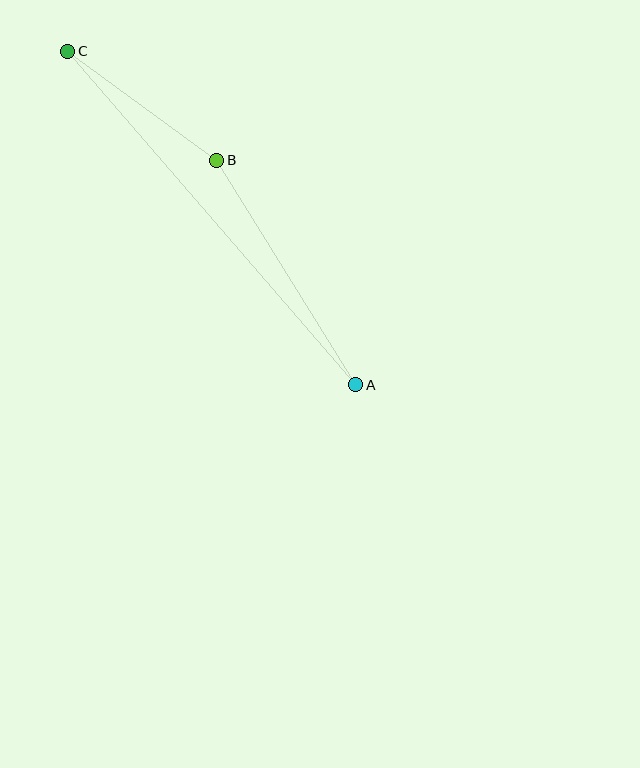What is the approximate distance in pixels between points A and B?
The distance between A and B is approximately 264 pixels.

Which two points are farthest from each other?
Points A and C are farthest from each other.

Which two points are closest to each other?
Points B and C are closest to each other.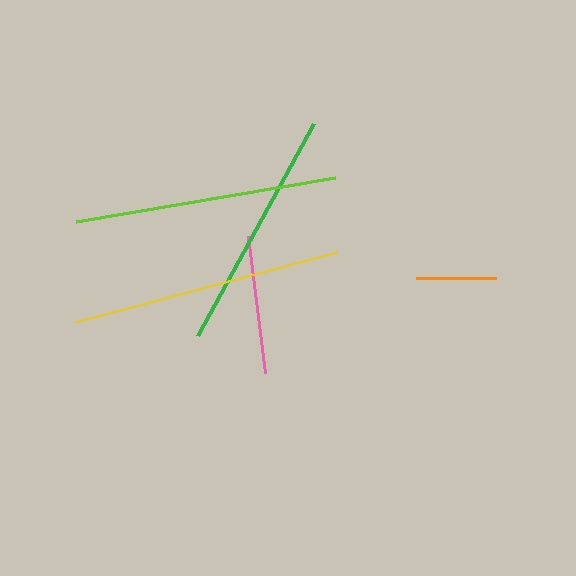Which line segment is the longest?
The yellow line is the longest at approximately 271 pixels.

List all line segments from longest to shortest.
From longest to shortest: yellow, lime, green, pink, orange.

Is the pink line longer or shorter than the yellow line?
The yellow line is longer than the pink line.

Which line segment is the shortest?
The orange line is the shortest at approximately 81 pixels.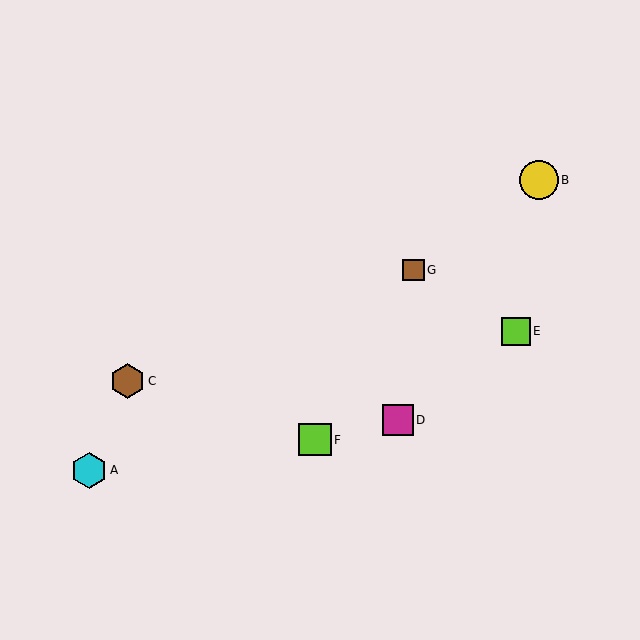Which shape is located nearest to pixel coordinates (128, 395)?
The brown hexagon (labeled C) at (127, 381) is nearest to that location.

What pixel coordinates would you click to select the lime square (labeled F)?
Click at (315, 440) to select the lime square F.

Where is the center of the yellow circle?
The center of the yellow circle is at (539, 180).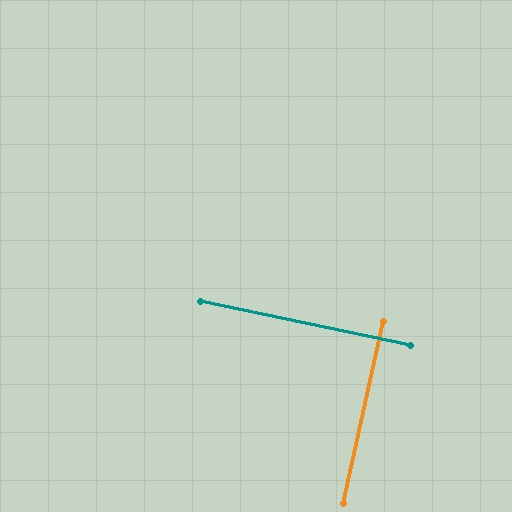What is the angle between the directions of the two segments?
Approximately 89 degrees.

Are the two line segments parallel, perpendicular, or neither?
Perpendicular — they meet at approximately 89°.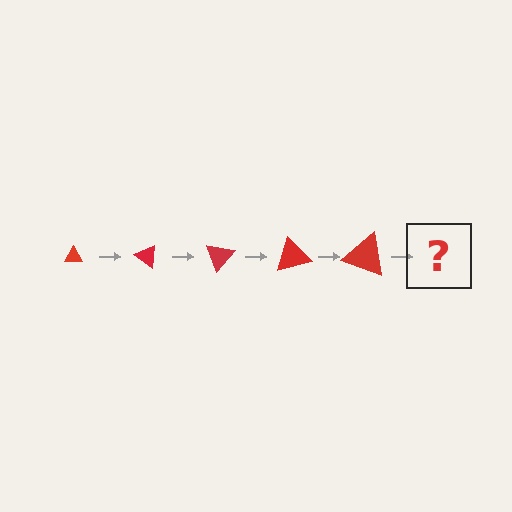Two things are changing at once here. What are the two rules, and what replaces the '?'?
The two rules are that the triangle grows larger each step and it rotates 35 degrees each step. The '?' should be a triangle, larger than the previous one and rotated 175 degrees from the start.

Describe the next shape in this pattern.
It should be a triangle, larger than the previous one and rotated 175 degrees from the start.